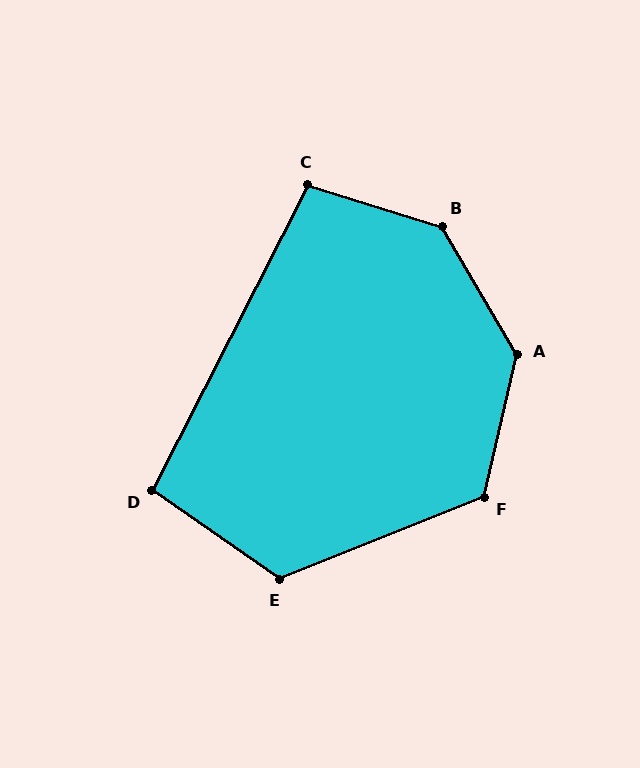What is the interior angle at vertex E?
Approximately 124 degrees (obtuse).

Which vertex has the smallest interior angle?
D, at approximately 98 degrees.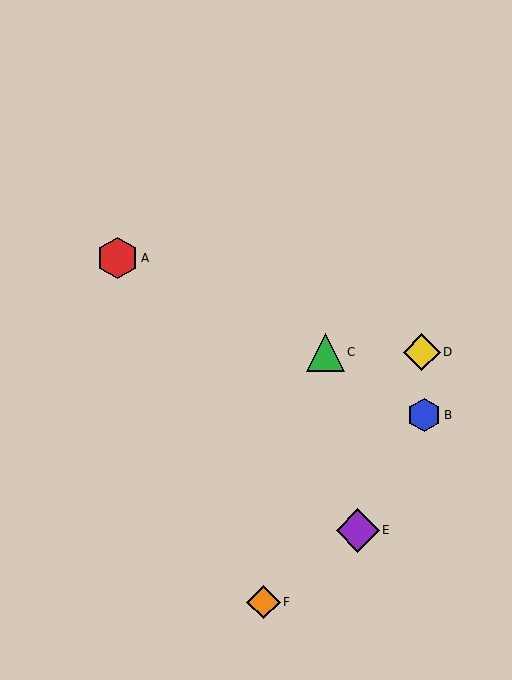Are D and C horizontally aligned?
Yes, both are at y≈352.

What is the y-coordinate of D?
Object D is at y≈352.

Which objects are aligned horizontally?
Objects C, D are aligned horizontally.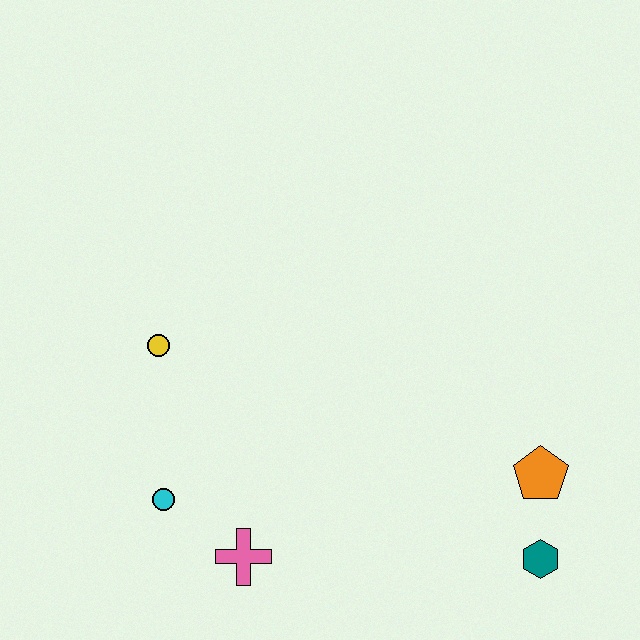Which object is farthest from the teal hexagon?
The yellow circle is farthest from the teal hexagon.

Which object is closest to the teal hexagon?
The orange pentagon is closest to the teal hexagon.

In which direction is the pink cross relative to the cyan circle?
The pink cross is to the right of the cyan circle.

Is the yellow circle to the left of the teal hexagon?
Yes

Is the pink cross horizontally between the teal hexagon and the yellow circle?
Yes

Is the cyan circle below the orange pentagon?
Yes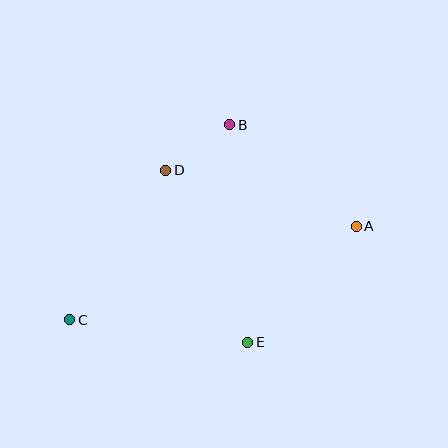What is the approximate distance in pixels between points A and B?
The distance between A and B is approximately 162 pixels.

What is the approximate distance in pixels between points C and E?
The distance between C and E is approximately 180 pixels.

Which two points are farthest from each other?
Points A and C are farthest from each other.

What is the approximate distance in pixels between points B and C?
The distance between B and C is approximately 252 pixels.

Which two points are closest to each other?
Points B and D are closest to each other.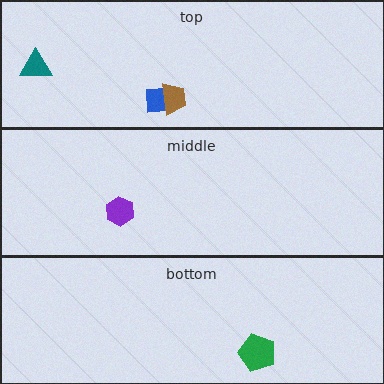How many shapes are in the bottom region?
1.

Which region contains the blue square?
The top region.